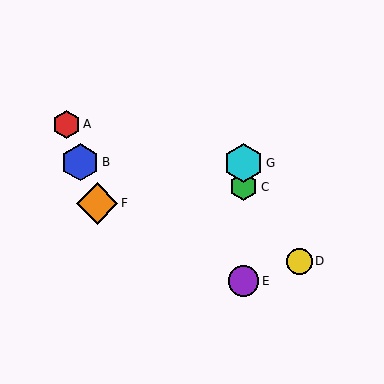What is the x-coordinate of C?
Object C is at x≈244.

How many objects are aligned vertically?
3 objects (C, E, G) are aligned vertically.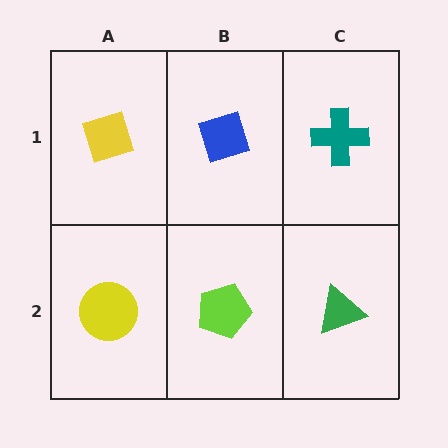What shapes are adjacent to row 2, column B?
A blue diamond (row 1, column B), a yellow circle (row 2, column A), a green triangle (row 2, column C).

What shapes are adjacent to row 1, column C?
A green triangle (row 2, column C), a blue diamond (row 1, column B).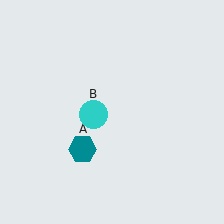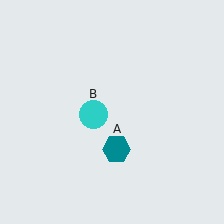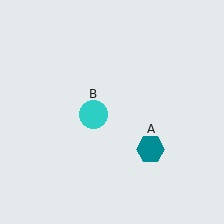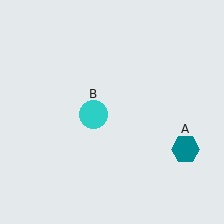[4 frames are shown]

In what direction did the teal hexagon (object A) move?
The teal hexagon (object A) moved right.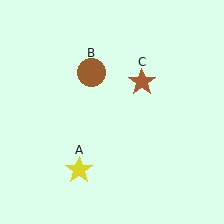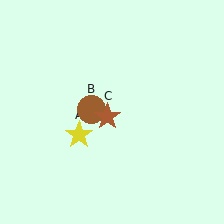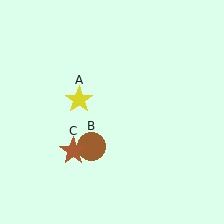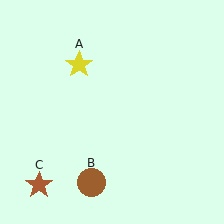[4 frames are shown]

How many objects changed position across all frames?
3 objects changed position: yellow star (object A), brown circle (object B), brown star (object C).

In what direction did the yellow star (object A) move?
The yellow star (object A) moved up.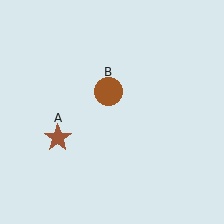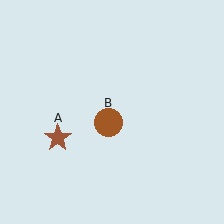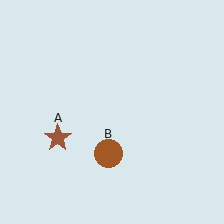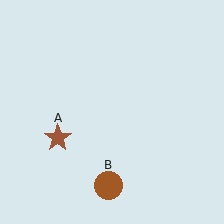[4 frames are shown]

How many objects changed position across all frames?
1 object changed position: brown circle (object B).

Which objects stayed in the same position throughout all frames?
Brown star (object A) remained stationary.